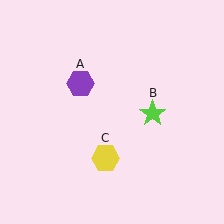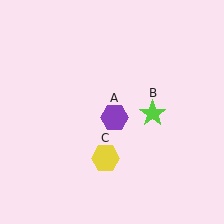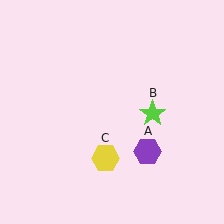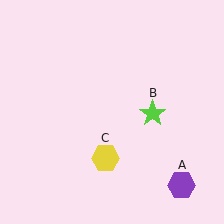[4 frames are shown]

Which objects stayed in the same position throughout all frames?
Lime star (object B) and yellow hexagon (object C) remained stationary.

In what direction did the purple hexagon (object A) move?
The purple hexagon (object A) moved down and to the right.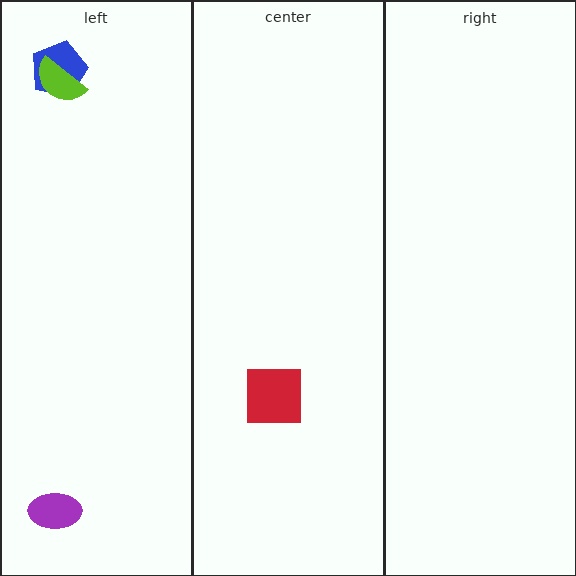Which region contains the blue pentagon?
The left region.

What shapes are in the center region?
The red square.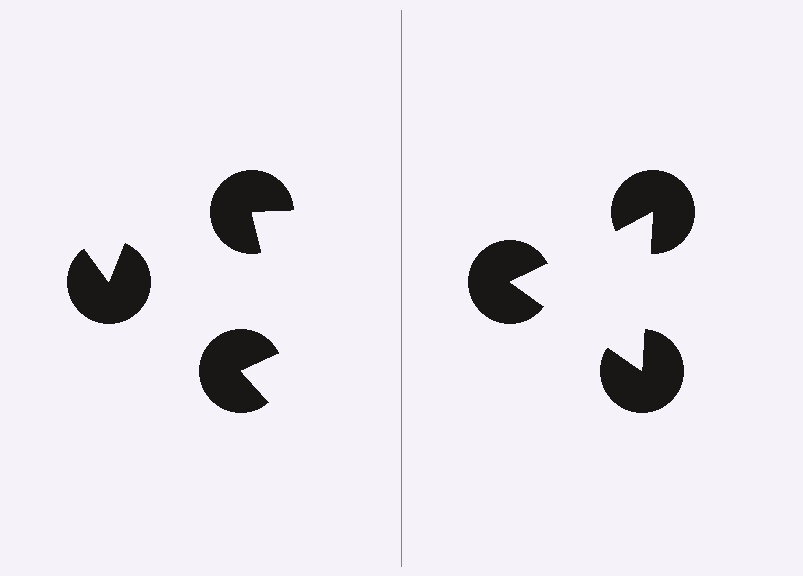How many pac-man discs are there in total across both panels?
6 — 3 on each side.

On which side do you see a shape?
An illusory triangle appears on the right side. On the left side the wedge cuts are rotated, so no coherent shape forms.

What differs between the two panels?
The pac-man discs are positioned identically on both sides; only the wedge orientations differ. On the right they align to a triangle; on the left they are misaligned.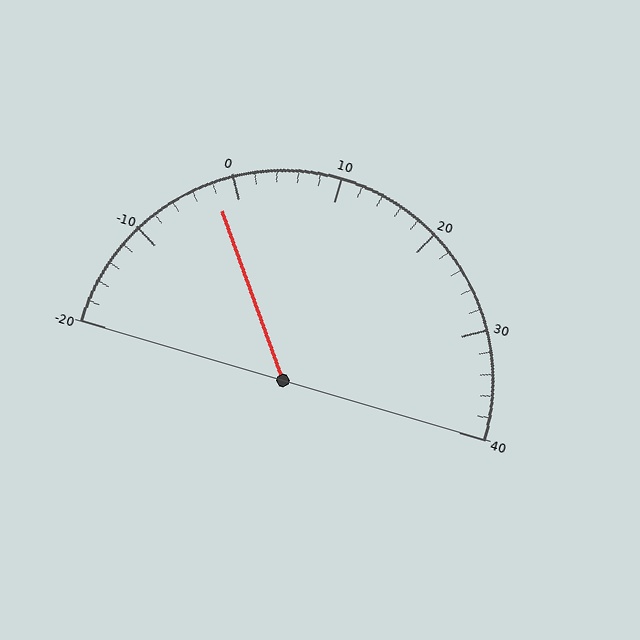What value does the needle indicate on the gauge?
The needle indicates approximately -2.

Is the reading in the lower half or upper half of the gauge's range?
The reading is in the lower half of the range (-20 to 40).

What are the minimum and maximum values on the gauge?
The gauge ranges from -20 to 40.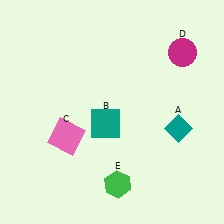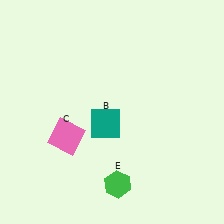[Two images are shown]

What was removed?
The magenta circle (D), the teal diamond (A) were removed in Image 2.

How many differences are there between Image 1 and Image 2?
There are 2 differences between the two images.